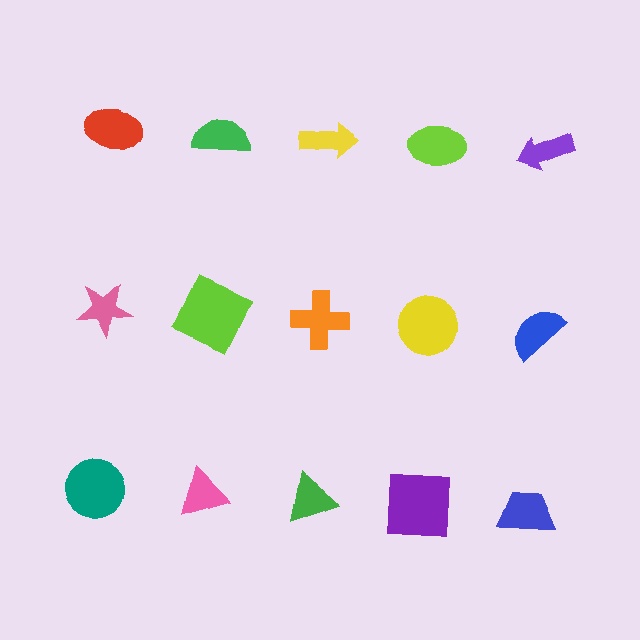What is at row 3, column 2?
A pink triangle.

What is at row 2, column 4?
A yellow circle.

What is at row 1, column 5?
A purple arrow.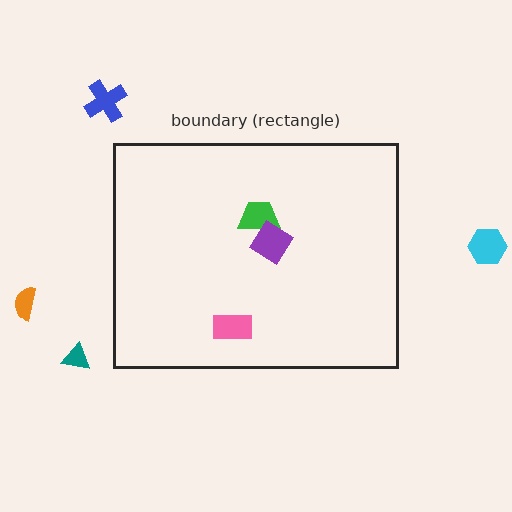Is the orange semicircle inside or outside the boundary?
Outside.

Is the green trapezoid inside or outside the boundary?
Inside.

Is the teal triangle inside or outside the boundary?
Outside.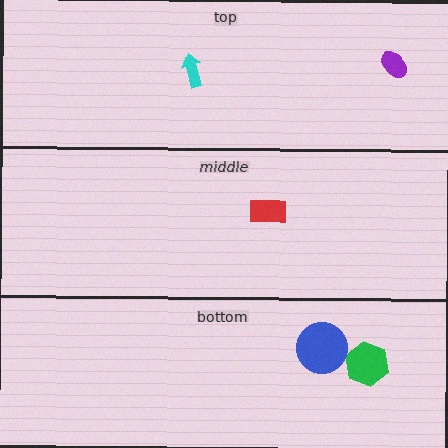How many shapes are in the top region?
2.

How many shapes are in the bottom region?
2.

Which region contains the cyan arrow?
The top region.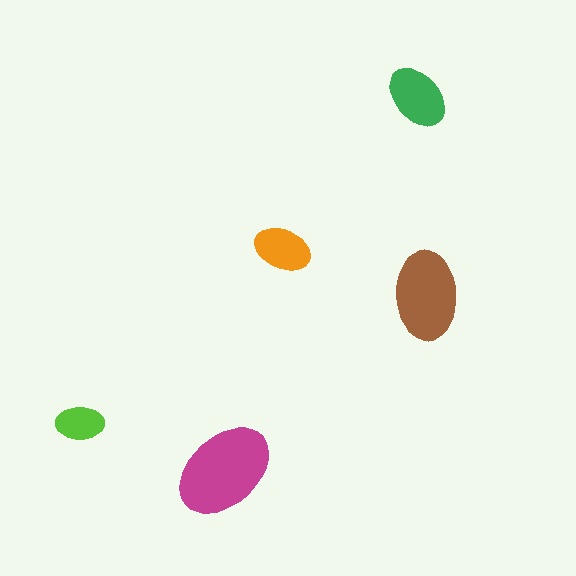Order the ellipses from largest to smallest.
the magenta one, the brown one, the green one, the orange one, the lime one.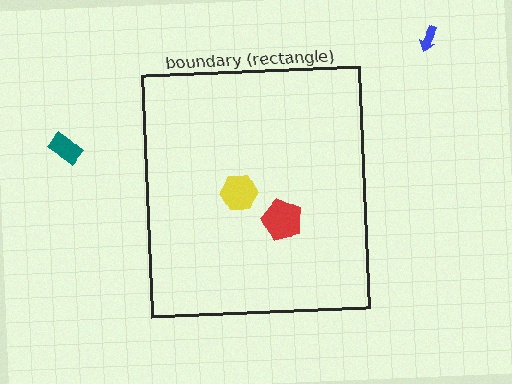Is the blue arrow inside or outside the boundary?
Outside.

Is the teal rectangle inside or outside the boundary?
Outside.